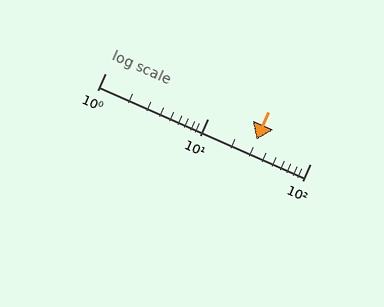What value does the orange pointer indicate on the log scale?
The pointer indicates approximately 30.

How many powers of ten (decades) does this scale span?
The scale spans 2 decades, from 1 to 100.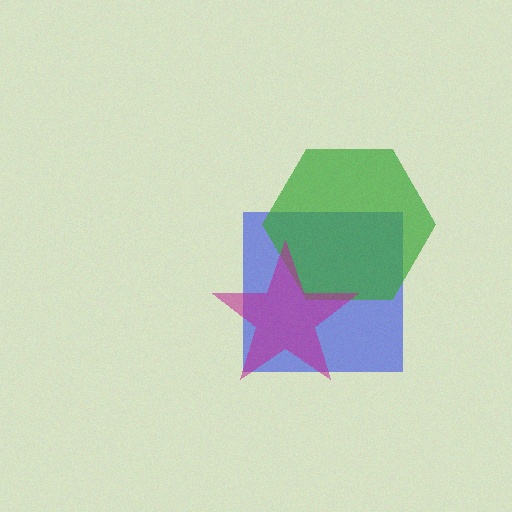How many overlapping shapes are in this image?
There are 3 overlapping shapes in the image.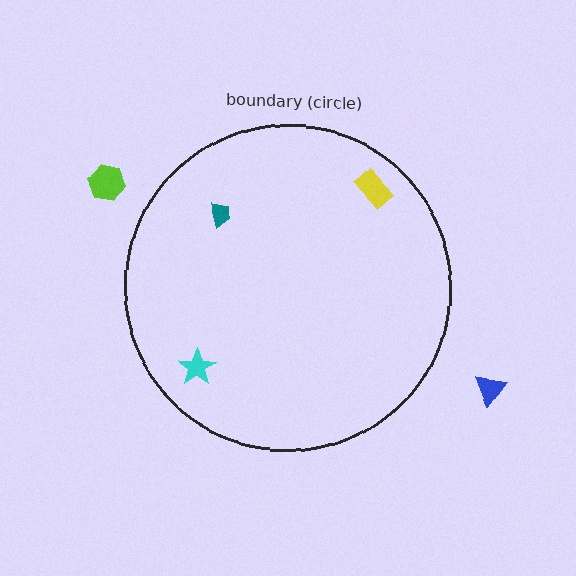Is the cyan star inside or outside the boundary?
Inside.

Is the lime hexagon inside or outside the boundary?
Outside.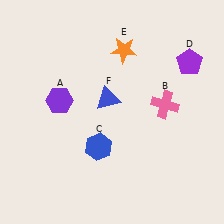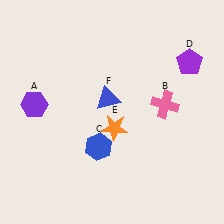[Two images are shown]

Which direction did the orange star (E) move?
The orange star (E) moved down.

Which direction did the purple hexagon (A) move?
The purple hexagon (A) moved left.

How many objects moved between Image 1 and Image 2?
2 objects moved between the two images.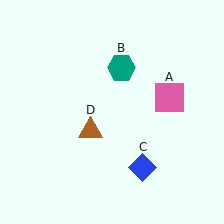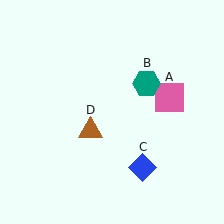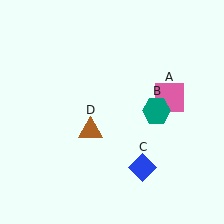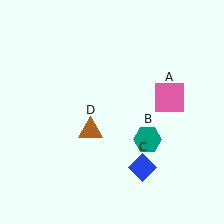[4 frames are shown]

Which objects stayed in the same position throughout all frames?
Pink square (object A) and blue diamond (object C) and brown triangle (object D) remained stationary.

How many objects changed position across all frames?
1 object changed position: teal hexagon (object B).